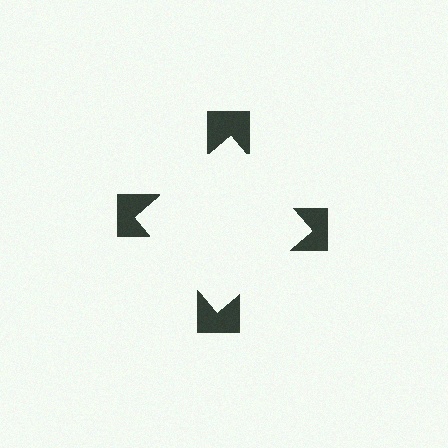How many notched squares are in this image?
There are 4 — one at each vertex of the illusory square.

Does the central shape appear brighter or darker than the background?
It typically appears slightly brighter than the background, even though no actual brightness change is drawn.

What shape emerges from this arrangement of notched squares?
An illusory square — its edges are inferred from the aligned wedge cuts in the notched squares, not physically drawn.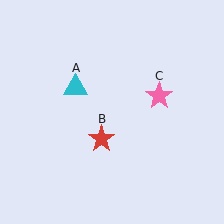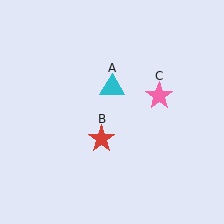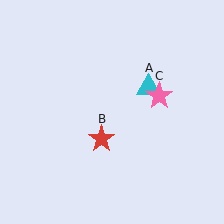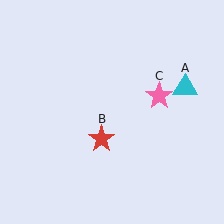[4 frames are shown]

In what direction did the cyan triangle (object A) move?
The cyan triangle (object A) moved right.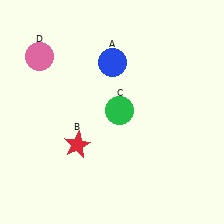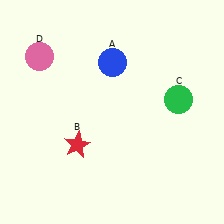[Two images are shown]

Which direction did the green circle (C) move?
The green circle (C) moved right.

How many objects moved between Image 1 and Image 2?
1 object moved between the two images.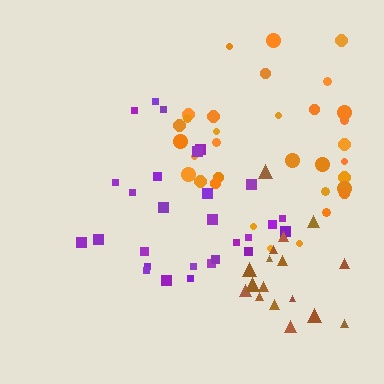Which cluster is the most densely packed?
Brown.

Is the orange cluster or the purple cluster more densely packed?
Purple.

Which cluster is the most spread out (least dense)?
Orange.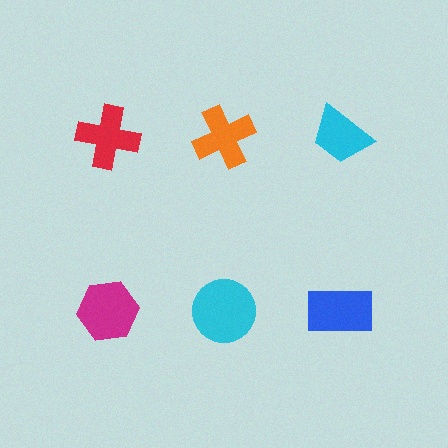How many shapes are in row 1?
3 shapes.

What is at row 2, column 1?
A magenta hexagon.